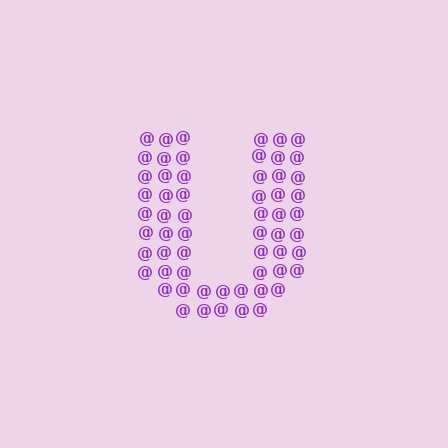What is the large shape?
The large shape is the letter U.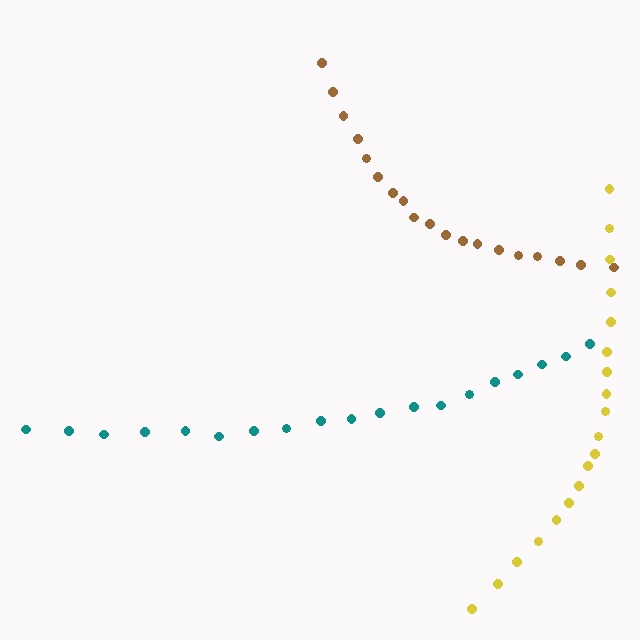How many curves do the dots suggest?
There are 3 distinct paths.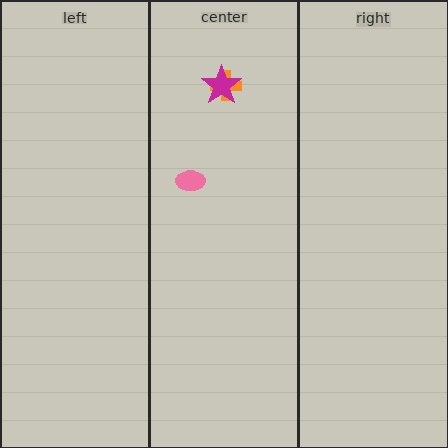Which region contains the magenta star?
The center region.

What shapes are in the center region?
The orange cross, the pink ellipse, the magenta star.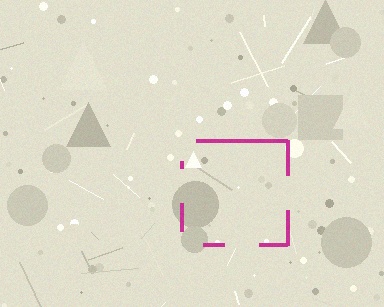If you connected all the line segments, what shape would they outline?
They would outline a square.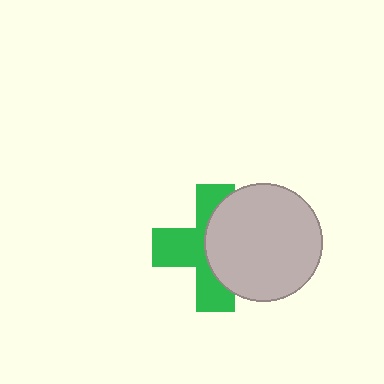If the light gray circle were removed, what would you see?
You would see the complete green cross.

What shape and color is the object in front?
The object in front is a light gray circle.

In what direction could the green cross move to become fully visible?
The green cross could move left. That would shift it out from behind the light gray circle entirely.